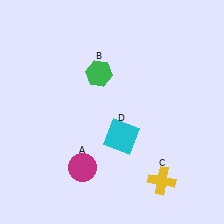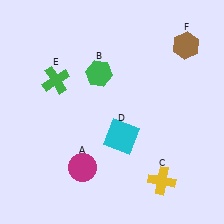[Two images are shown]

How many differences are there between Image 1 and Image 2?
There are 2 differences between the two images.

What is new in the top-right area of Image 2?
A brown hexagon (F) was added in the top-right area of Image 2.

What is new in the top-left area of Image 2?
A green cross (E) was added in the top-left area of Image 2.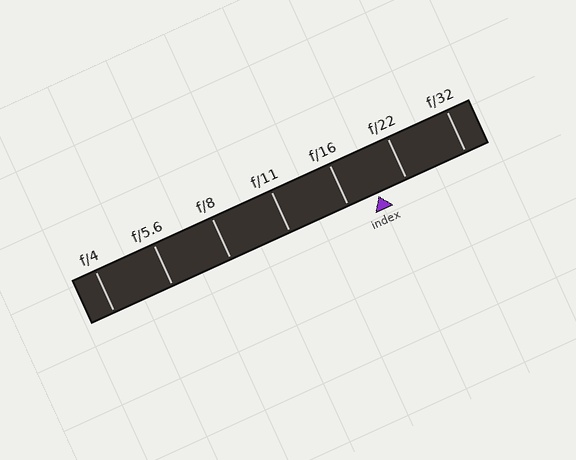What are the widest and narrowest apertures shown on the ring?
The widest aperture shown is f/4 and the narrowest is f/32.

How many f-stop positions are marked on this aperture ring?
There are 7 f-stop positions marked.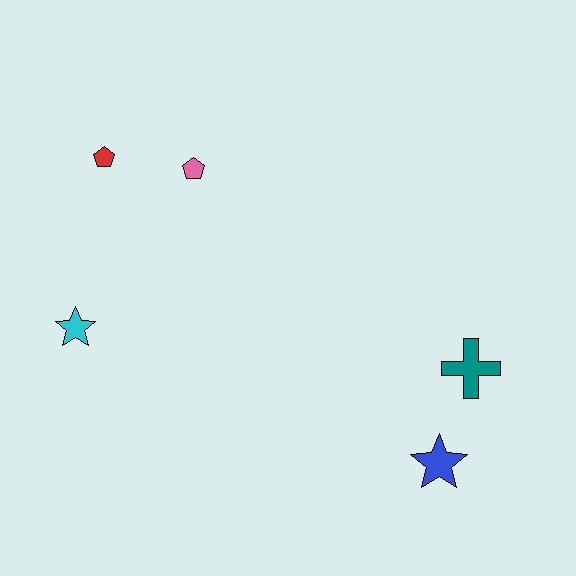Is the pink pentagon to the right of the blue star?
No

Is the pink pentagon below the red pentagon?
Yes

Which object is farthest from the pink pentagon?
The blue star is farthest from the pink pentagon.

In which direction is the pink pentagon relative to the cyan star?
The pink pentagon is above the cyan star.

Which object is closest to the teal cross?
The blue star is closest to the teal cross.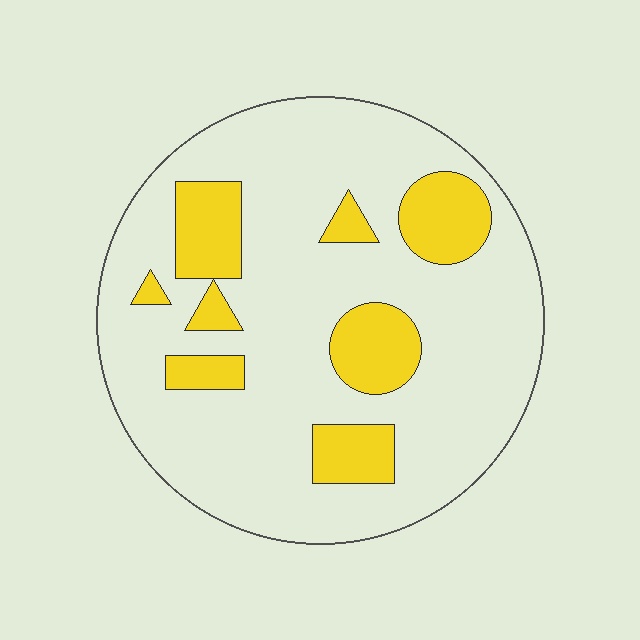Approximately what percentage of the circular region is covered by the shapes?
Approximately 20%.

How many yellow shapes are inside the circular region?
8.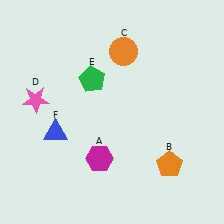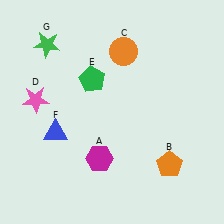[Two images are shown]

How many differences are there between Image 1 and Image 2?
There is 1 difference between the two images.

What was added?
A green star (G) was added in Image 2.